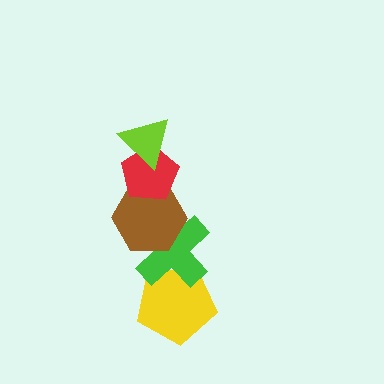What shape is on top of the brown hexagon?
The red pentagon is on top of the brown hexagon.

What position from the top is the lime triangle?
The lime triangle is 1st from the top.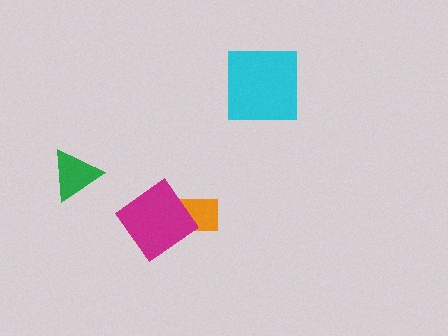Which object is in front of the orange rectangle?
The magenta diamond is in front of the orange rectangle.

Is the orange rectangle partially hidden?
Yes, it is partially covered by another shape.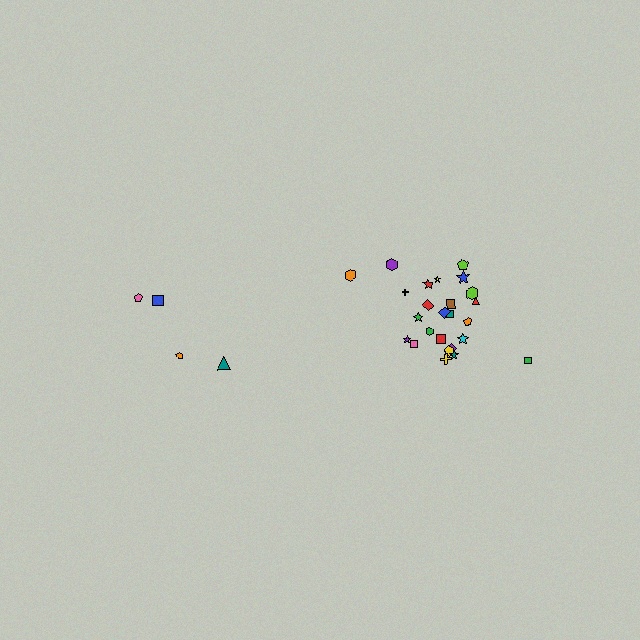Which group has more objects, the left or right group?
The right group.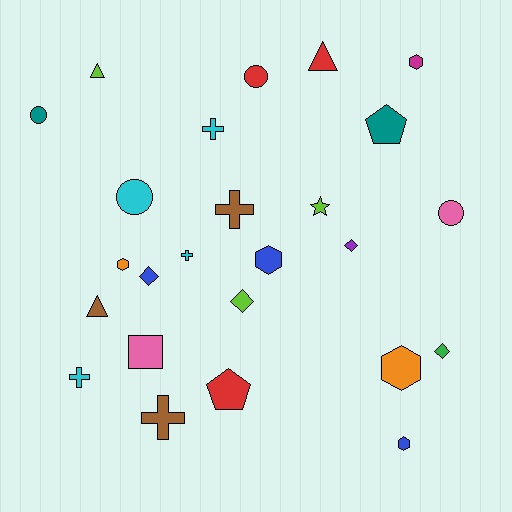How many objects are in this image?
There are 25 objects.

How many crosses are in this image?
There are 5 crosses.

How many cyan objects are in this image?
There are 4 cyan objects.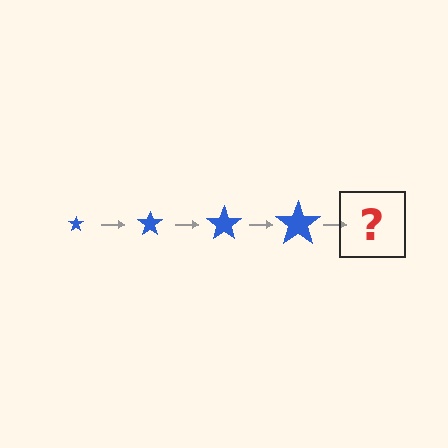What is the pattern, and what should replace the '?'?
The pattern is that the star gets progressively larger each step. The '?' should be a blue star, larger than the previous one.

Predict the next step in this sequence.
The next step is a blue star, larger than the previous one.